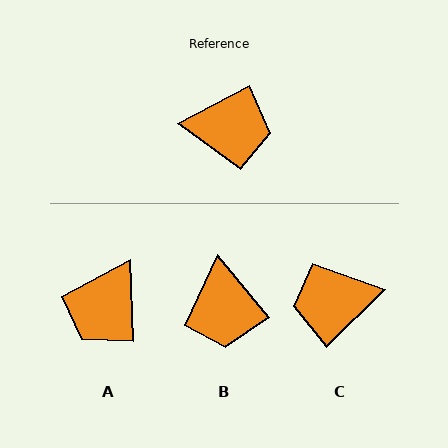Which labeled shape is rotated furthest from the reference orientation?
C, about 163 degrees away.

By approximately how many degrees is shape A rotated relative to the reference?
Approximately 116 degrees clockwise.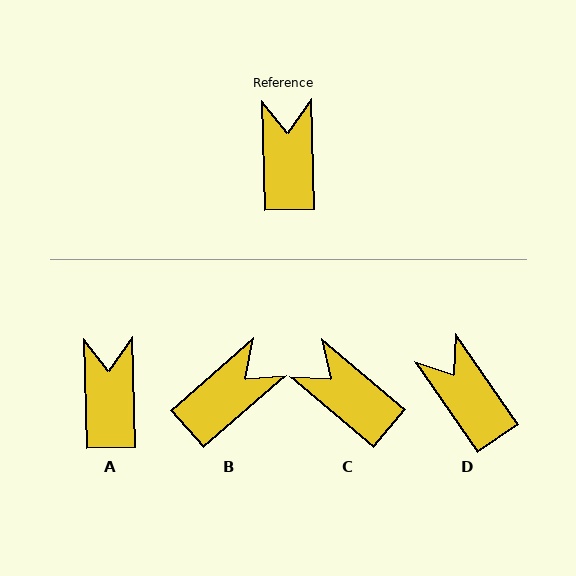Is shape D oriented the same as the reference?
No, it is off by about 33 degrees.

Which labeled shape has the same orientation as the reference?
A.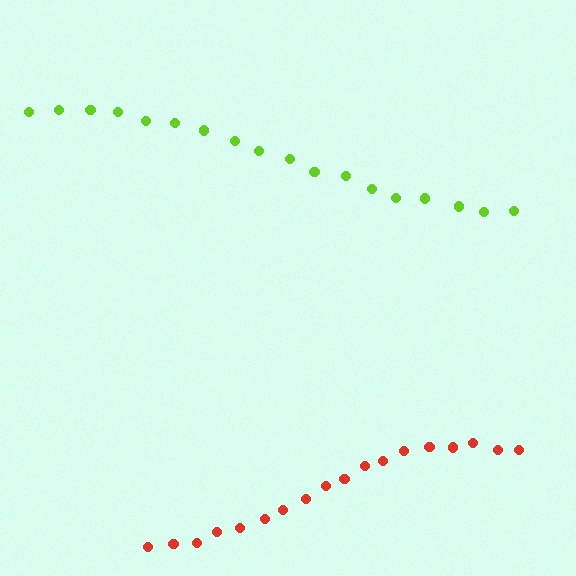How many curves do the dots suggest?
There are 2 distinct paths.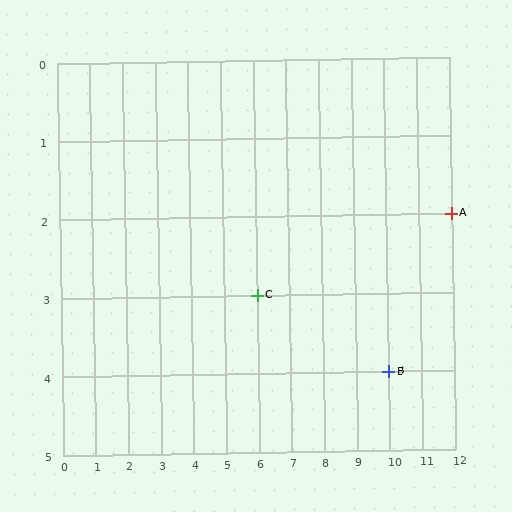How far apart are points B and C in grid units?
Points B and C are 4 columns and 1 row apart (about 4.1 grid units diagonally).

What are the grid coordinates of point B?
Point B is at grid coordinates (10, 4).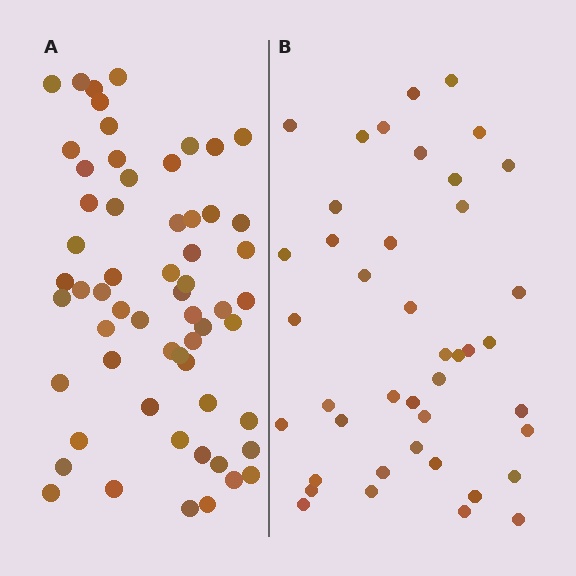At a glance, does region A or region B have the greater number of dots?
Region A (the left region) has more dots.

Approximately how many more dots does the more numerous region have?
Region A has approximately 20 more dots than region B.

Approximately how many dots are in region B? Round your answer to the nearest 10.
About 40 dots. (The exact count is 42, which rounds to 40.)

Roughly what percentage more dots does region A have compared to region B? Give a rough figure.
About 45% more.